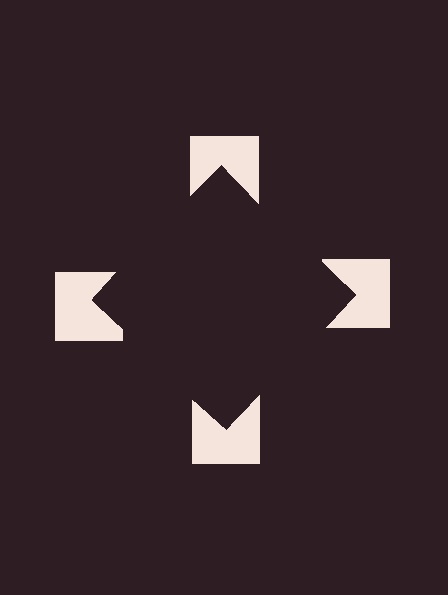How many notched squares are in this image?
There are 4 — one at each vertex of the illusory square.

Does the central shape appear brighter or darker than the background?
It typically appears slightly darker than the background, even though no actual brightness change is drawn.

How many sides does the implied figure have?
4 sides.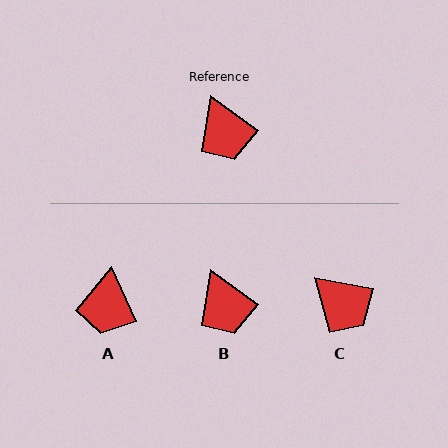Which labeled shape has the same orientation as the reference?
B.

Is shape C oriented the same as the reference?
No, it is off by about 25 degrees.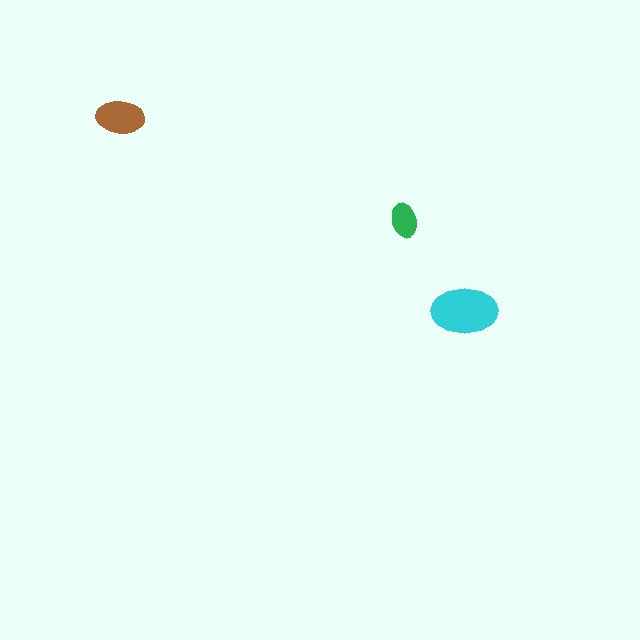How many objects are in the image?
There are 3 objects in the image.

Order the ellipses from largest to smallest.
the cyan one, the brown one, the green one.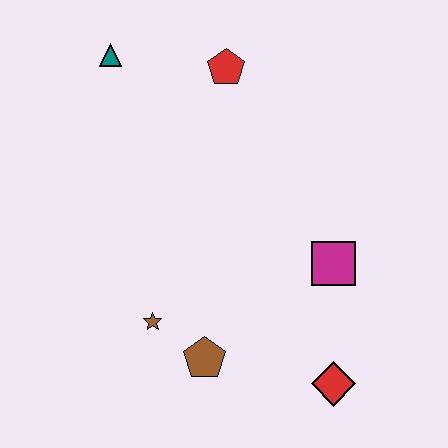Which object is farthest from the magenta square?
The teal triangle is farthest from the magenta square.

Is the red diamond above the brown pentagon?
No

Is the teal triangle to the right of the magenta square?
No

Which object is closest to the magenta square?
The red diamond is closest to the magenta square.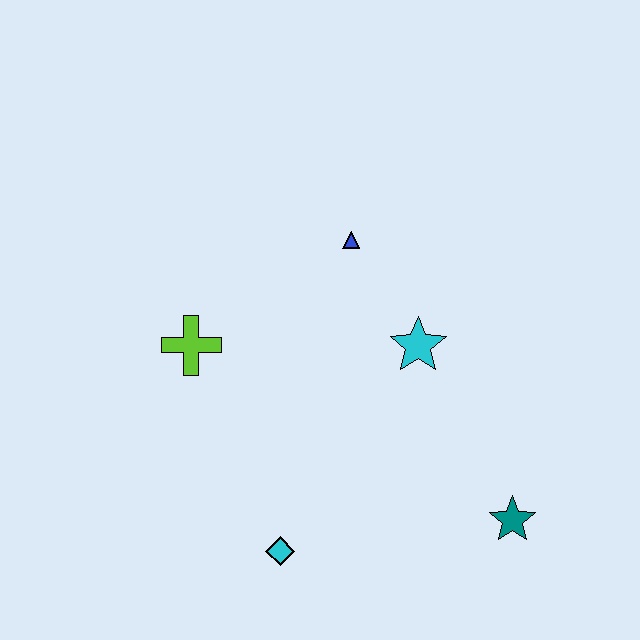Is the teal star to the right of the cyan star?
Yes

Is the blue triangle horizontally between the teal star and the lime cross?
Yes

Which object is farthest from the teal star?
The lime cross is farthest from the teal star.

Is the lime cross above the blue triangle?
No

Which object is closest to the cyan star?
The blue triangle is closest to the cyan star.